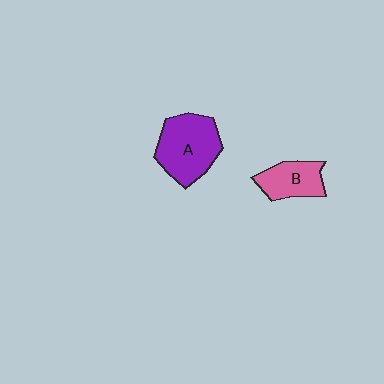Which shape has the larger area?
Shape A (purple).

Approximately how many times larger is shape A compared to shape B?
Approximately 1.6 times.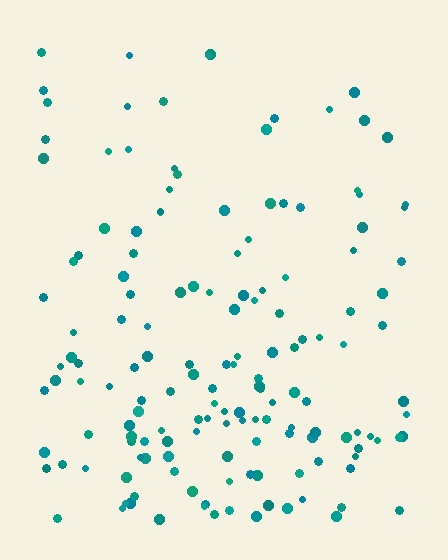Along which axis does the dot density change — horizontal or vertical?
Vertical.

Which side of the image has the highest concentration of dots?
The bottom.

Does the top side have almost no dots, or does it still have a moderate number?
Still a moderate number, just noticeably fewer than the bottom.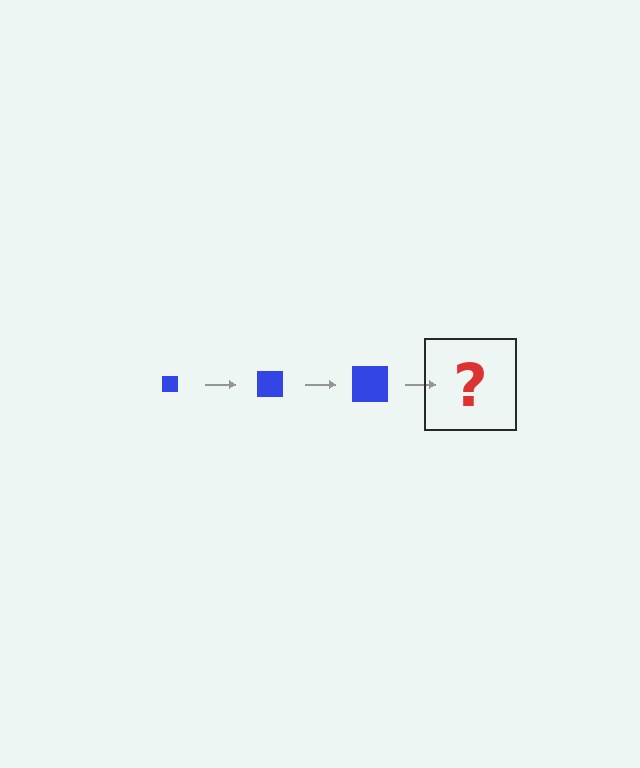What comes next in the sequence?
The next element should be a blue square, larger than the previous one.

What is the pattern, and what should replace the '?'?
The pattern is that the square gets progressively larger each step. The '?' should be a blue square, larger than the previous one.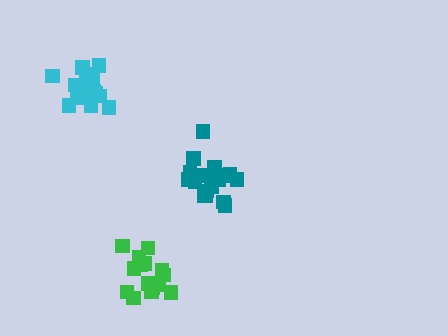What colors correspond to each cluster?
The clusters are colored: cyan, green, teal.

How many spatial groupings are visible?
There are 3 spatial groupings.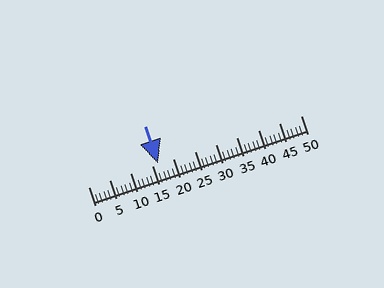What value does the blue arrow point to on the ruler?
The blue arrow points to approximately 16.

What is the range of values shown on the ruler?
The ruler shows values from 0 to 50.